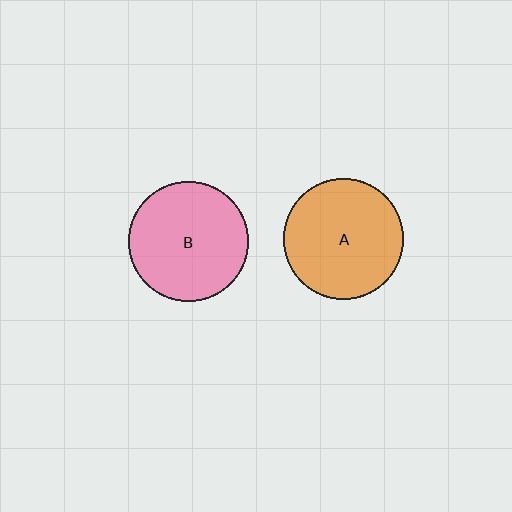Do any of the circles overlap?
No, none of the circles overlap.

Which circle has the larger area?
Circle A (orange).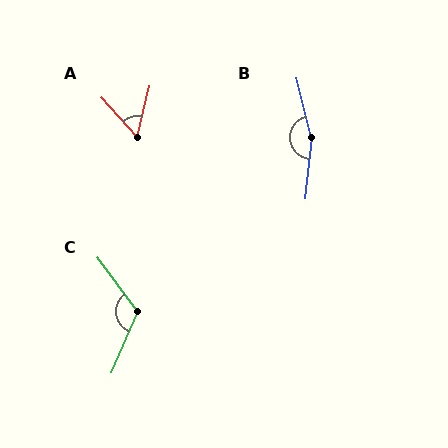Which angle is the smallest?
A, at approximately 56 degrees.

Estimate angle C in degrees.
Approximately 120 degrees.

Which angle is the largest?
B, at approximately 160 degrees.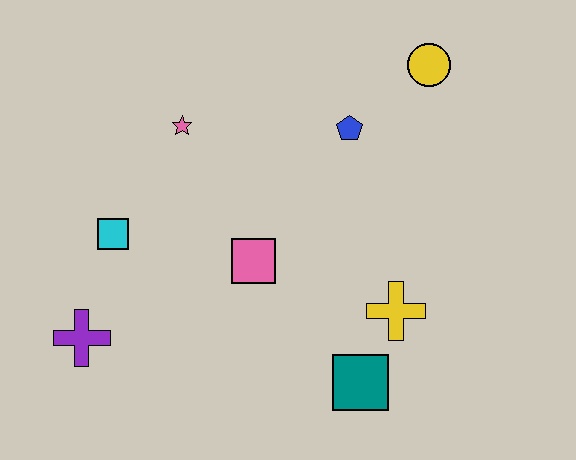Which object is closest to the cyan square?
The purple cross is closest to the cyan square.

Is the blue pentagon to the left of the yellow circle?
Yes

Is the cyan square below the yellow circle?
Yes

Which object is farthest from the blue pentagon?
The purple cross is farthest from the blue pentagon.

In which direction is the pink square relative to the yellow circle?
The pink square is below the yellow circle.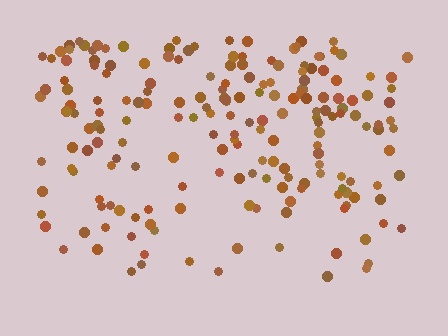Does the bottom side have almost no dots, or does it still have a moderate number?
Still a moderate number, just noticeably fewer than the top.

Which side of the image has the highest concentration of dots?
The top.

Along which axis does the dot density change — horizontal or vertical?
Vertical.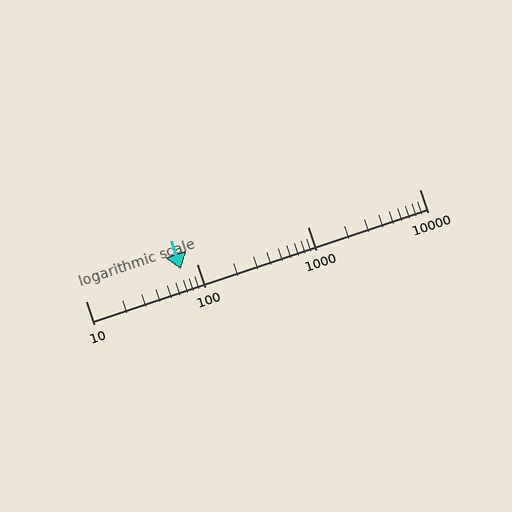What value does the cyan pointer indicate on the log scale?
The pointer indicates approximately 72.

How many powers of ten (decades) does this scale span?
The scale spans 3 decades, from 10 to 10000.